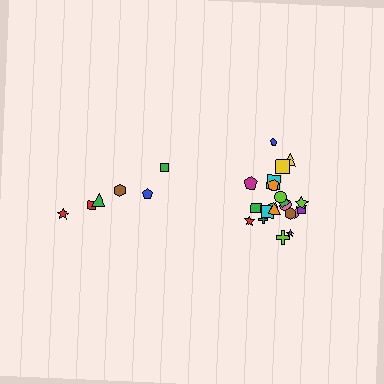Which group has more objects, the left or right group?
The right group.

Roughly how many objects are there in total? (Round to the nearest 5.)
Roughly 30 objects in total.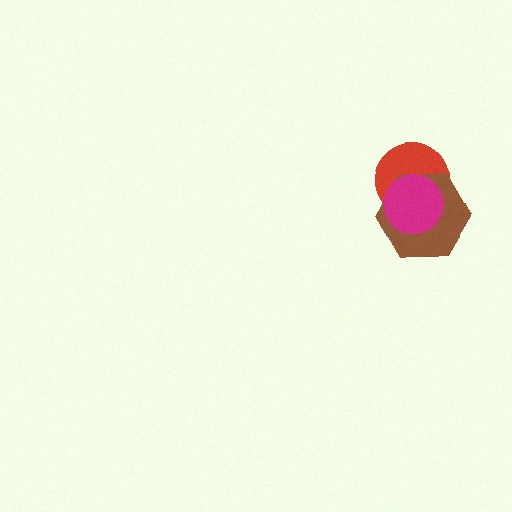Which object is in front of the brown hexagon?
The magenta circle is in front of the brown hexagon.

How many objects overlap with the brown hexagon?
2 objects overlap with the brown hexagon.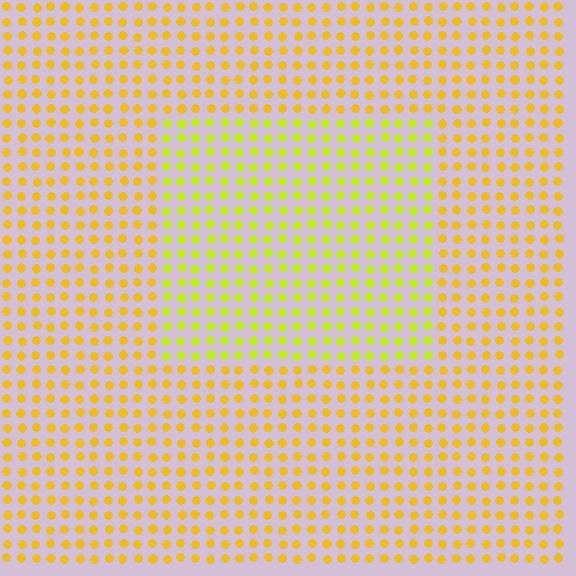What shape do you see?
I see a rectangle.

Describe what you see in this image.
The image is filled with small yellow elements in a uniform arrangement. A rectangle-shaped region is visible where the elements are tinted to a slightly different hue, forming a subtle color boundary.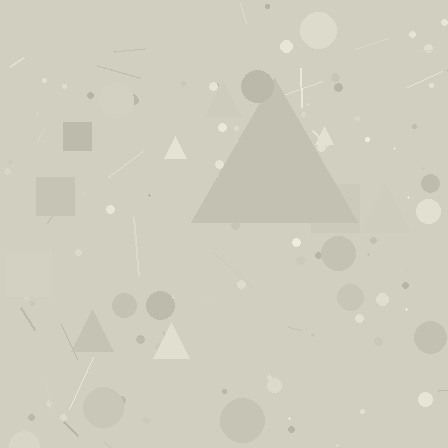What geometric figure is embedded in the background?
A triangle is embedded in the background.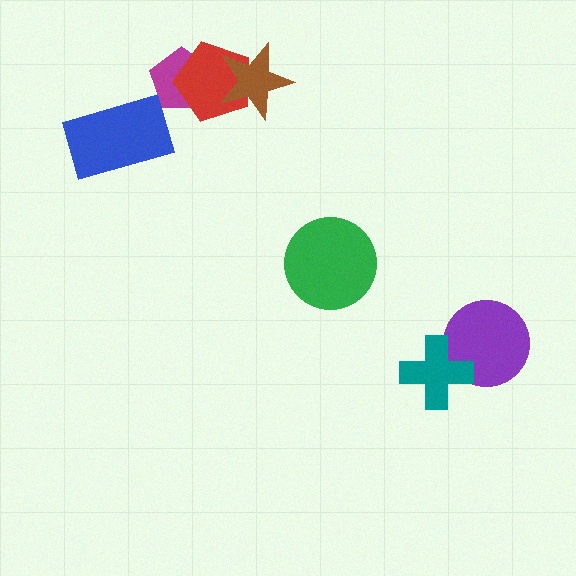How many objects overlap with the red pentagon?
2 objects overlap with the red pentagon.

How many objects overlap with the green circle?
0 objects overlap with the green circle.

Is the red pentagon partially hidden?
Yes, it is partially covered by another shape.